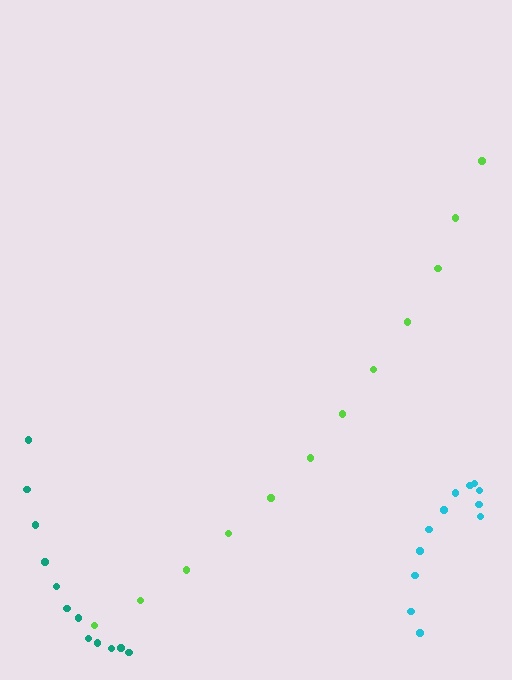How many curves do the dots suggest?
There are 3 distinct paths.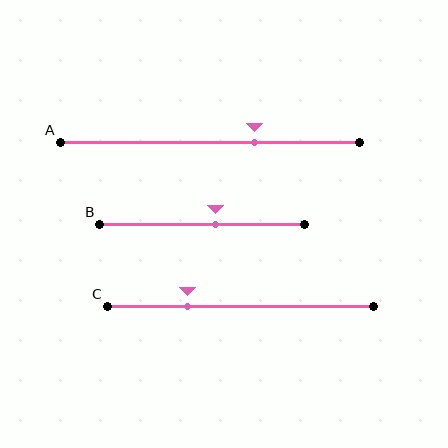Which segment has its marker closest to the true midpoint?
Segment B has its marker closest to the true midpoint.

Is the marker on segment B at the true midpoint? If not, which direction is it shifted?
No, the marker on segment B is shifted to the right by about 7% of the segment length.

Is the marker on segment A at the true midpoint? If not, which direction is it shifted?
No, the marker on segment A is shifted to the right by about 15% of the segment length.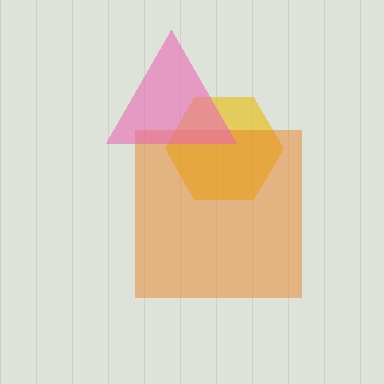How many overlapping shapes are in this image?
There are 3 overlapping shapes in the image.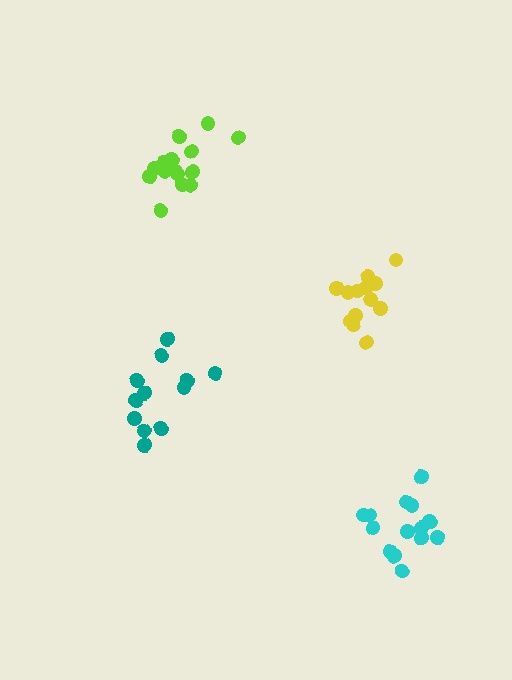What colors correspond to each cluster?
The clusters are colored: cyan, yellow, teal, lime.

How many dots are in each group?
Group 1: 14 dots, Group 2: 13 dots, Group 3: 12 dots, Group 4: 15 dots (54 total).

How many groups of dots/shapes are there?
There are 4 groups.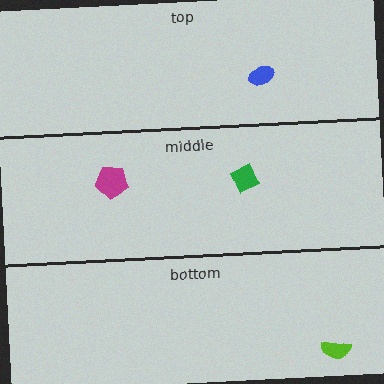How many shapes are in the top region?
1.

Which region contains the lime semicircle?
The bottom region.